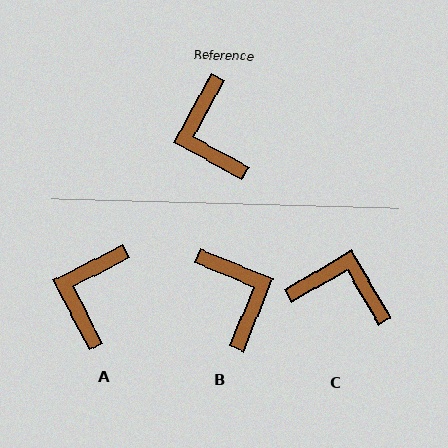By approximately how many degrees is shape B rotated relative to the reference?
Approximately 174 degrees clockwise.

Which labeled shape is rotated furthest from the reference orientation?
B, about 174 degrees away.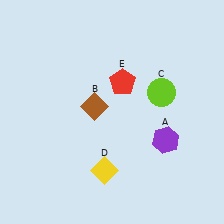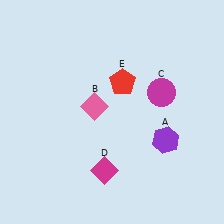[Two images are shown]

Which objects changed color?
B changed from brown to pink. C changed from lime to magenta. D changed from yellow to magenta.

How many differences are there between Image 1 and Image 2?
There are 3 differences between the two images.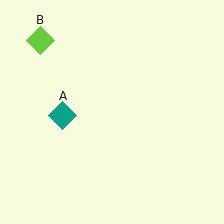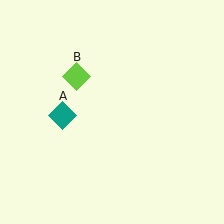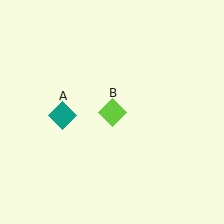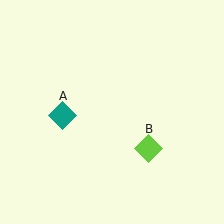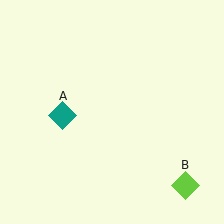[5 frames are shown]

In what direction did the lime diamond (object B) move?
The lime diamond (object B) moved down and to the right.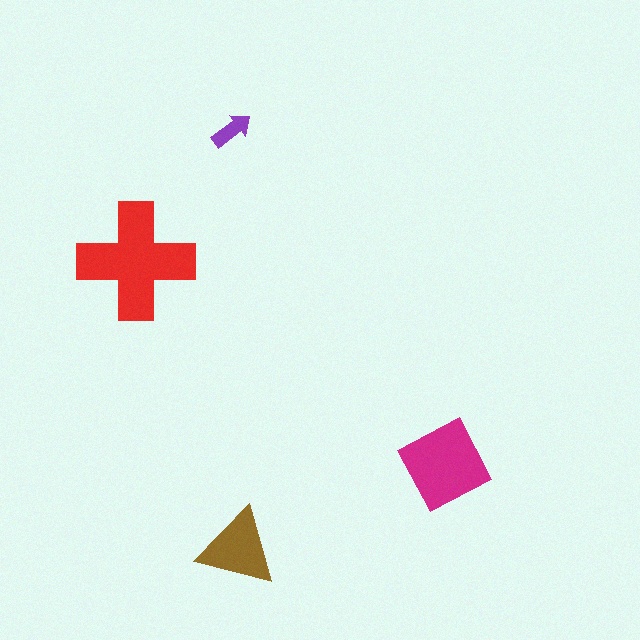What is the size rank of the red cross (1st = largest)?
1st.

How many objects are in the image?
There are 4 objects in the image.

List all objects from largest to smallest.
The red cross, the magenta square, the brown triangle, the purple arrow.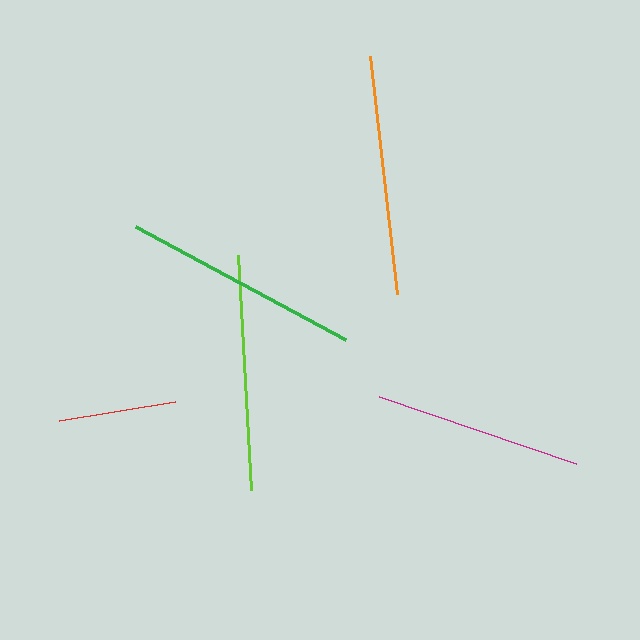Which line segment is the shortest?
The red line is the shortest at approximately 118 pixels.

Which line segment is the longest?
The orange line is the longest at approximately 240 pixels.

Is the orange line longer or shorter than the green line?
The orange line is longer than the green line.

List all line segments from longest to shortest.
From longest to shortest: orange, green, lime, magenta, red.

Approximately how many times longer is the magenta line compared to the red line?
The magenta line is approximately 1.8 times the length of the red line.